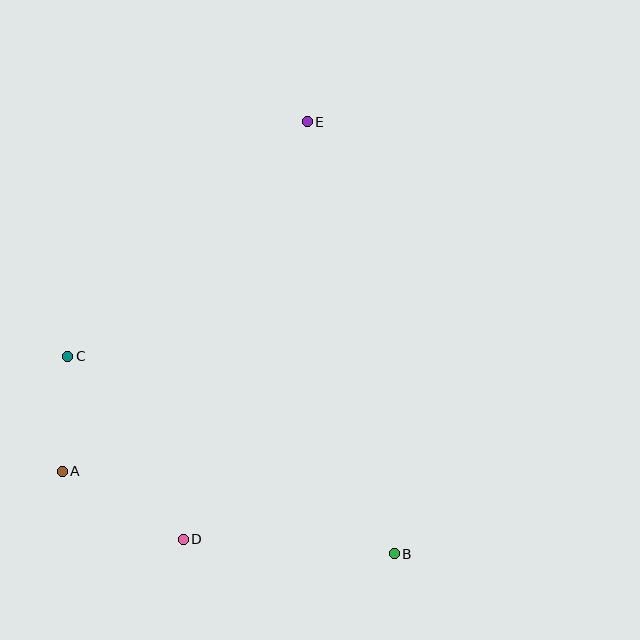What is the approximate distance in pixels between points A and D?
The distance between A and D is approximately 139 pixels.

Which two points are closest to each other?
Points A and C are closest to each other.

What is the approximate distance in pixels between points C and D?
The distance between C and D is approximately 217 pixels.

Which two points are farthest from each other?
Points B and E are farthest from each other.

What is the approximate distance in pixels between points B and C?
The distance between B and C is approximately 382 pixels.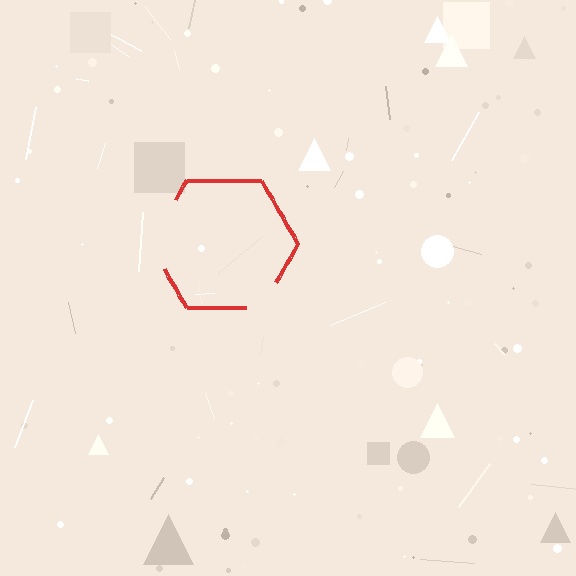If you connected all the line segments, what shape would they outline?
They would outline a hexagon.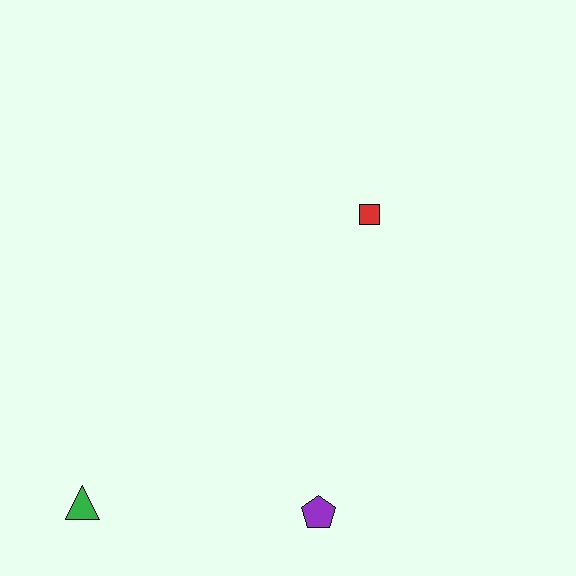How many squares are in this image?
There is 1 square.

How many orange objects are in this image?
There are no orange objects.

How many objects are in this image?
There are 3 objects.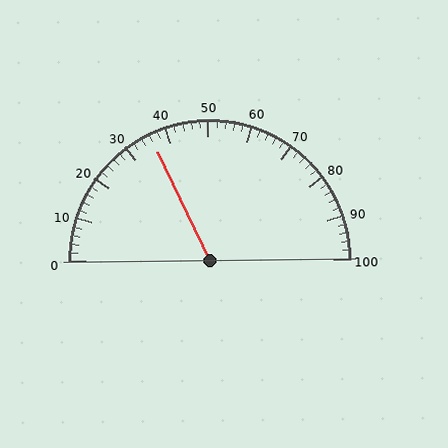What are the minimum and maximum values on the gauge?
The gauge ranges from 0 to 100.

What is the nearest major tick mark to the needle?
The nearest major tick mark is 40.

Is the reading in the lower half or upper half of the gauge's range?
The reading is in the lower half of the range (0 to 100).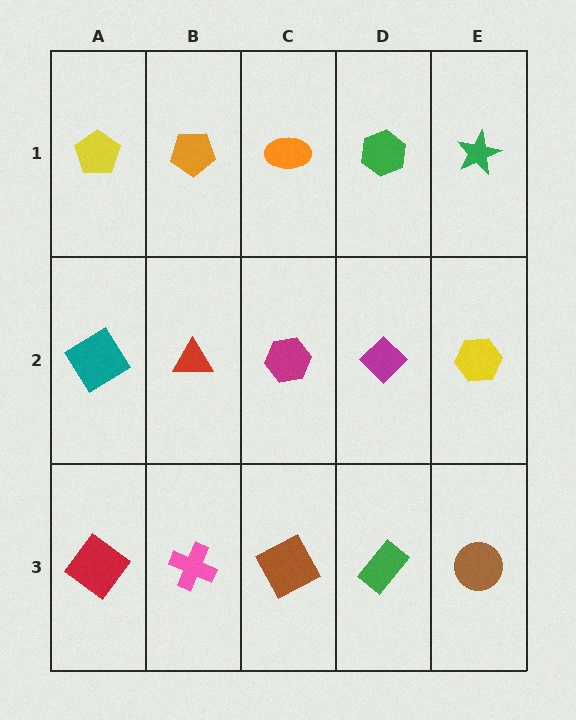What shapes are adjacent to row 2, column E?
A green star (row 1, column E), a brown circle (row 3, column E), a magenta diamond (row 2, column D).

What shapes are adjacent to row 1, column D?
A magenta diamond (row 2, column D), an orange ellipse (row 1, column C), a green star (row 1, column E).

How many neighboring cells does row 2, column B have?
4.